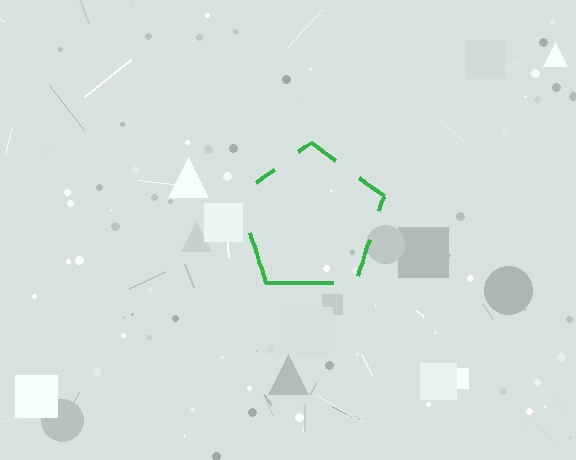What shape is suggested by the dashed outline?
The dashed outline suggests a pentagon.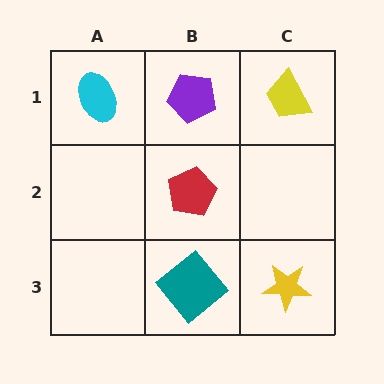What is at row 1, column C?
A yellow trapezoid.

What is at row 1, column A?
A cyan ellipse.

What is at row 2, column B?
A red pentagon.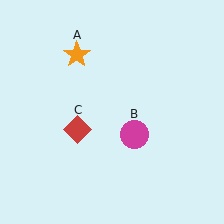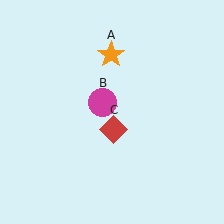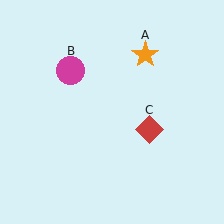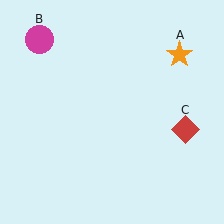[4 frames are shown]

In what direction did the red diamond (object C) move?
The red diamond (object C) moved right.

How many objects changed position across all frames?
3 objects changed position: orange star (object A), magenta circle (object B), red diamond (object C).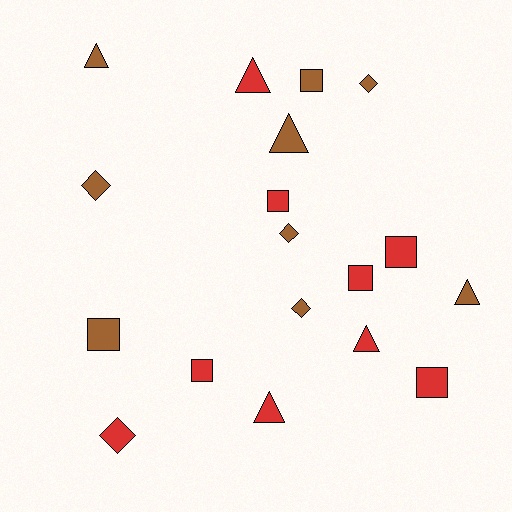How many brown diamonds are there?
There are 4 brown diamonds.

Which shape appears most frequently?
Square, with 7 objects.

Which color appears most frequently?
Brown, with 9 objects.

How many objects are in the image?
There are 18 objects.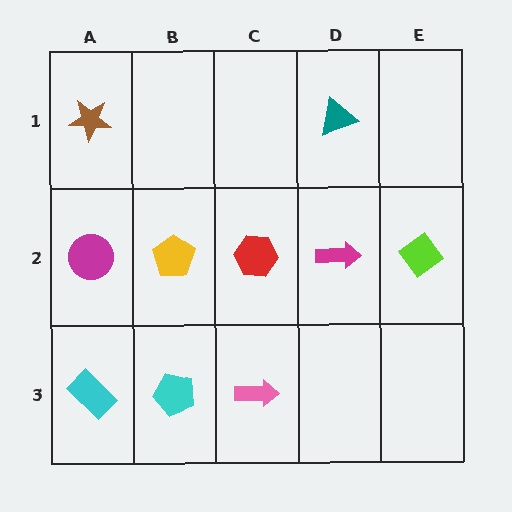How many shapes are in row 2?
5 shapes.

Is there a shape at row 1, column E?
No, that cell is empty.